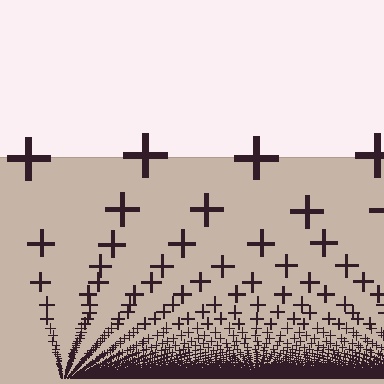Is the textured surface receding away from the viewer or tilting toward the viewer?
The surface appears to tilt toward the viewer. Texture elements get larger and sparser toward the top.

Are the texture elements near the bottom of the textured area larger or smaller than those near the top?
Smaller. The gradient is inverted — elements near the bottom are smaller and denser.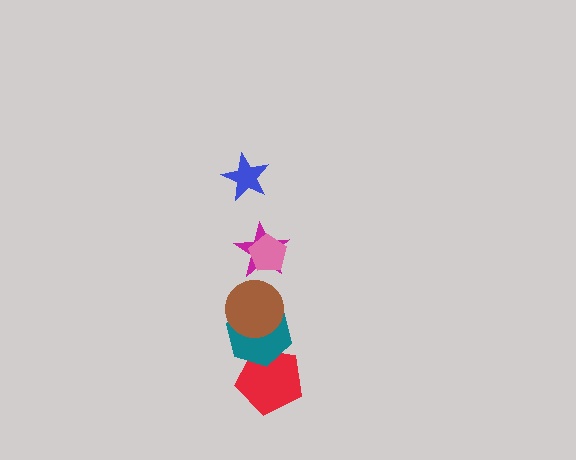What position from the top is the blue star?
The blue star is 1st from the top.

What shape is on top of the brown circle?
The magenta star is on top of the brown circle.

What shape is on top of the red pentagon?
The teal hexagon is on top of the red pentagon.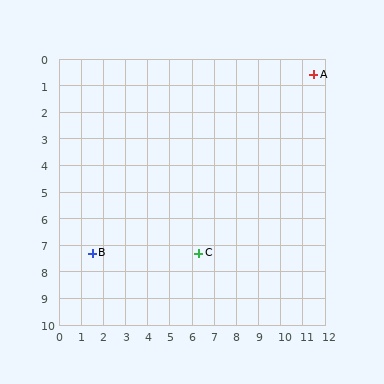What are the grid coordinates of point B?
Point B is at approximately (1.5, 7.3).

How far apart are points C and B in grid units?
Points C and B are about 4.8 grid units apart.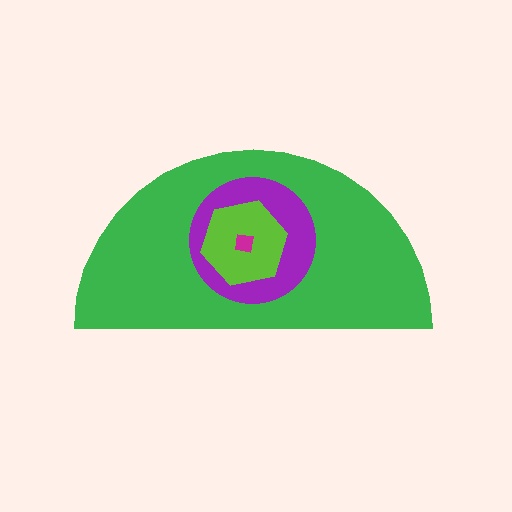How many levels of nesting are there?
4.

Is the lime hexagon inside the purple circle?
Yes.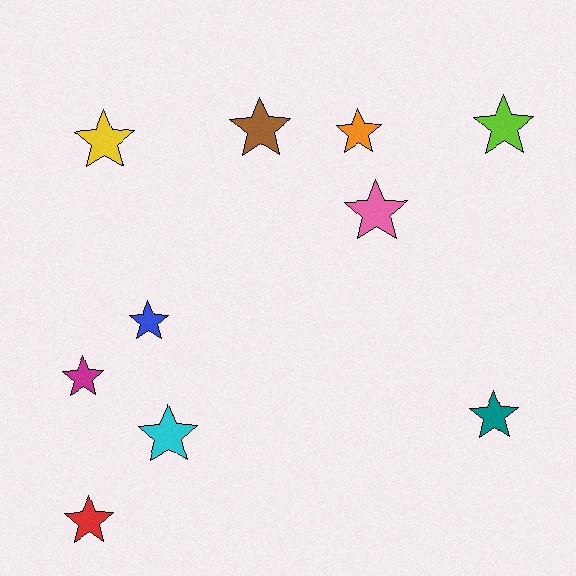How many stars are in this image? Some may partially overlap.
There are 10 stars.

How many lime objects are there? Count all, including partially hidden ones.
There is 1 lime object.